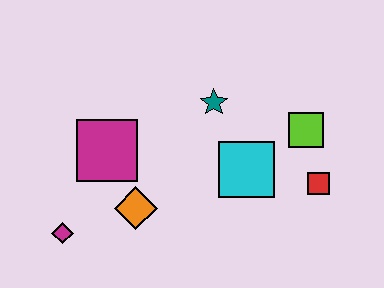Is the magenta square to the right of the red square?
No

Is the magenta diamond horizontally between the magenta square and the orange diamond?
No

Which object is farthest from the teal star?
The magenta diamond is farthest from the teal star.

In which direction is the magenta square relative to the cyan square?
The magenta square is to the left of the cyan square.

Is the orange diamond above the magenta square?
No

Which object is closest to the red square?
The lime square is closest to the red square.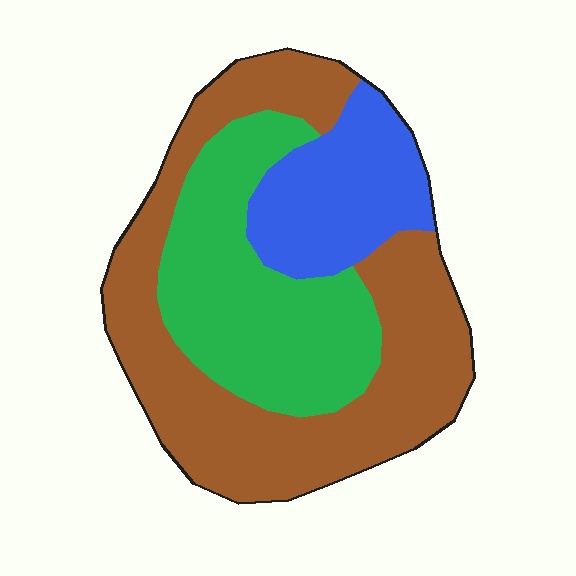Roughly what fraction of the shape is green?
Green covers 32% of the shape.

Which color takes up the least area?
Blue, at roughly 20%.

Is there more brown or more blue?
Brown.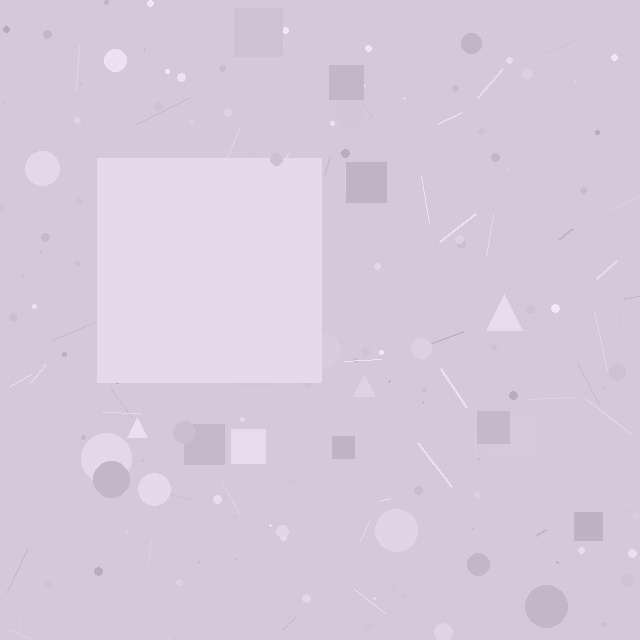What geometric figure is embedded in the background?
A square is embedded in the background.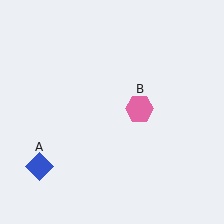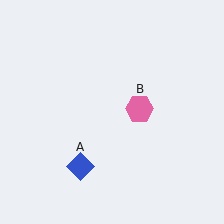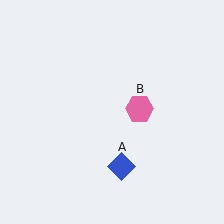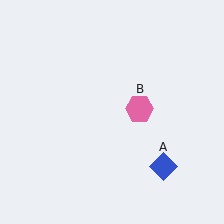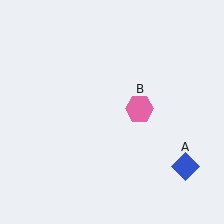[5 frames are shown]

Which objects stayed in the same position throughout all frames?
Pink hexagon (object B) remained stationary.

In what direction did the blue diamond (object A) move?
The blue diamond (object A) moved right.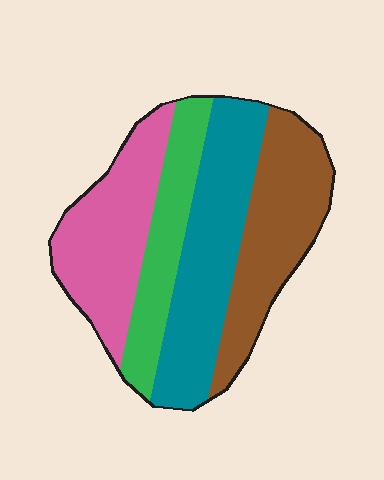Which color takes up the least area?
Green, at roughly 20%.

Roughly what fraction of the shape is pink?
Pink takes up about one quarter (1/4) of the shape.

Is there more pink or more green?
Pink.